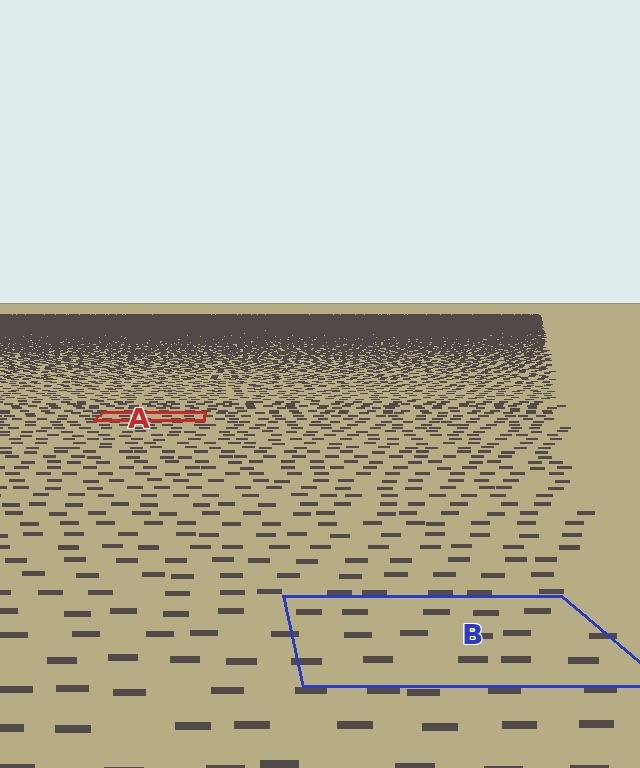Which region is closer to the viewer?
Region B is closer. The texture elements there are larger and more spread out.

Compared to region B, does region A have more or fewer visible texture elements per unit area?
Region A has more texture elements per unit area — they are packed more densely because it is farther away.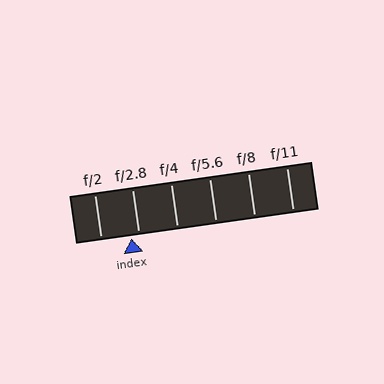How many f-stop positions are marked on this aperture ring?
There are 6 f-stop positions marked.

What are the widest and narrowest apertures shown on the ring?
The widest aperture shown is f/2 and the narrowest is f/11.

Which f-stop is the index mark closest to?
The index mark is closest to f/2.8.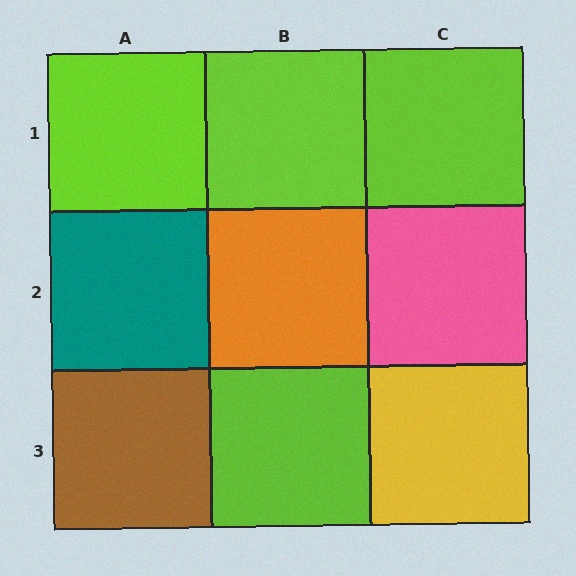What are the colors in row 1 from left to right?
Lime, lime, lime.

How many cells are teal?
1 cell is teal.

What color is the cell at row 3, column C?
Yellow.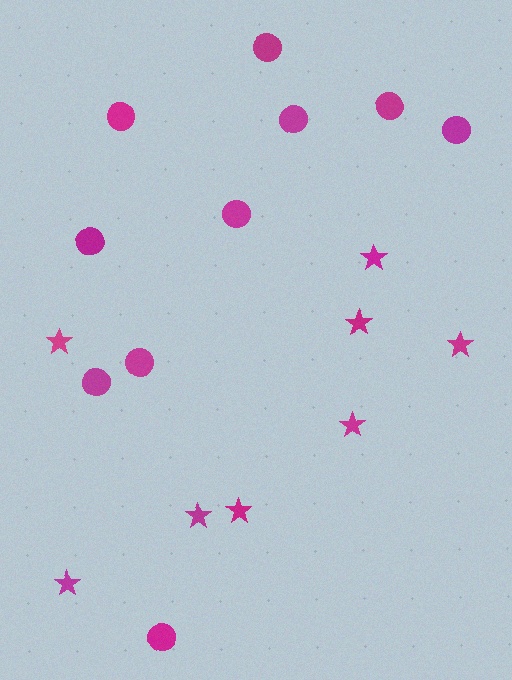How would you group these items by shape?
There are 2 groups: one group of stars (8) and one group of circles (10).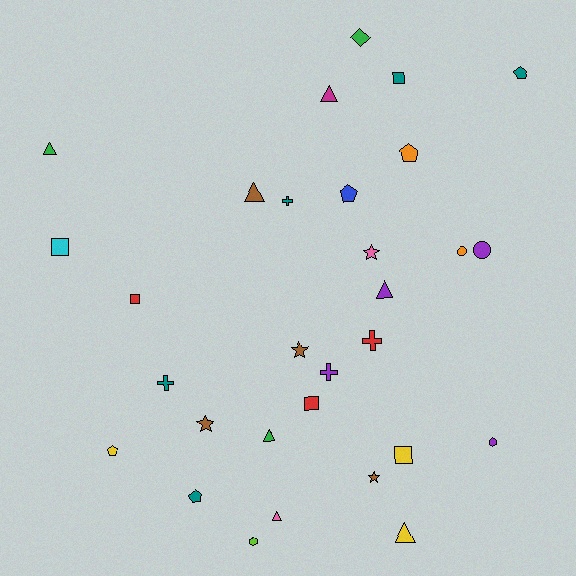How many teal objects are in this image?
There are 5 teal objects.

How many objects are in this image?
There are 30 objects.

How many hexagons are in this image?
There are 2 hexagons.